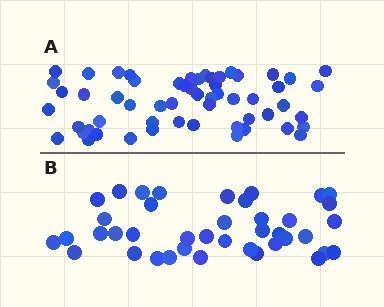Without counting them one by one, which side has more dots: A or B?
Region A (the top region) has more dots.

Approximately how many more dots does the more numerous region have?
Region A has approximately 15 more dots than region B.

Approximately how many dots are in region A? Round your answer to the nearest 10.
About 60 dots. (The exact count is 57, which rounds to 60.)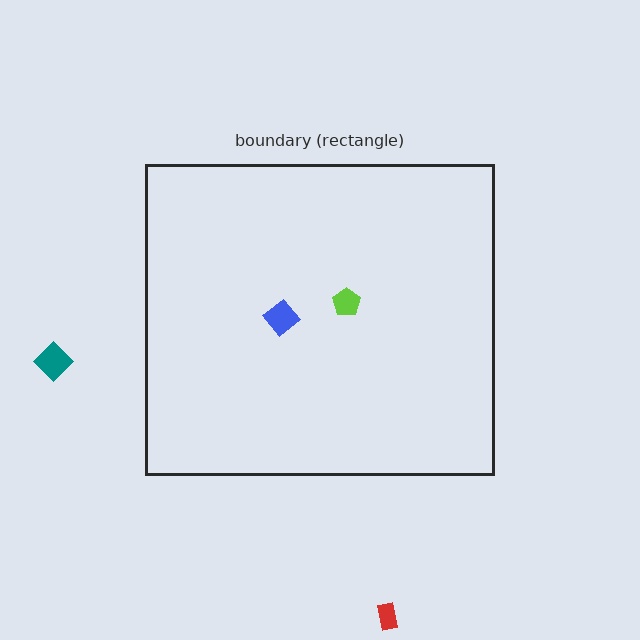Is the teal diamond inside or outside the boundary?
Outside.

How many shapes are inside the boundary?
2 inside, 2 outside.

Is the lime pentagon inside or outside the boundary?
Inside.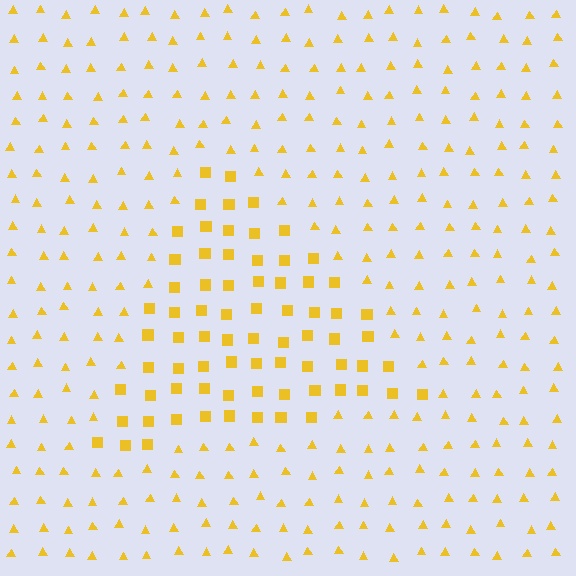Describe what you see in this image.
The image is filled with small yellow elements arranged in a uniform grid. A triangle-shaped region contains squares, while the surrounding area contains triangles. The boundary is defined purely by the change in element shape.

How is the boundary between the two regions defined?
The boundary is defined by a change in element shape: squares inside vs. triangles outside. All elements share the same color and spacing.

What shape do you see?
I see a triangle.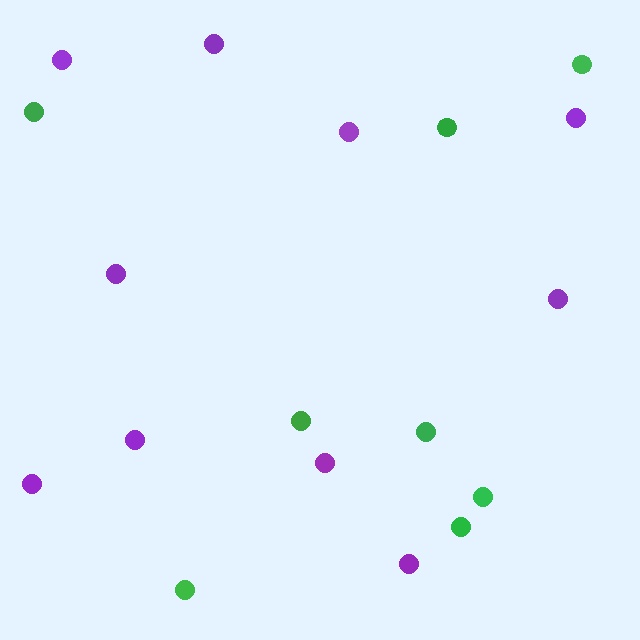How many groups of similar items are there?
There are 2 groups: one group of purple circles (10) and one group of green circles (8).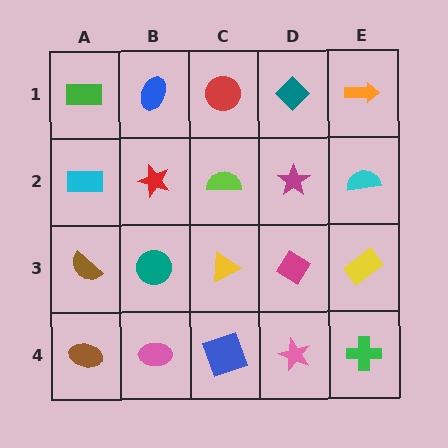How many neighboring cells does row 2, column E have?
3.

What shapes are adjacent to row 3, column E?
A cyan semicircle (row 2, column E), a green cross (row 4, column E), a magenta diamond (row 3, column D).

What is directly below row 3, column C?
A blue square.